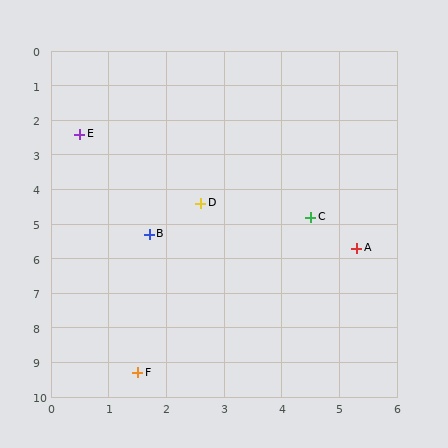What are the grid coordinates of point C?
Point C is at approximately (4.5, 4.8).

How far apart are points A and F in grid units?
Points A and F are about 5.2 grid units apart.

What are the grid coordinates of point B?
Point B is at approximately (1.7, 5.3).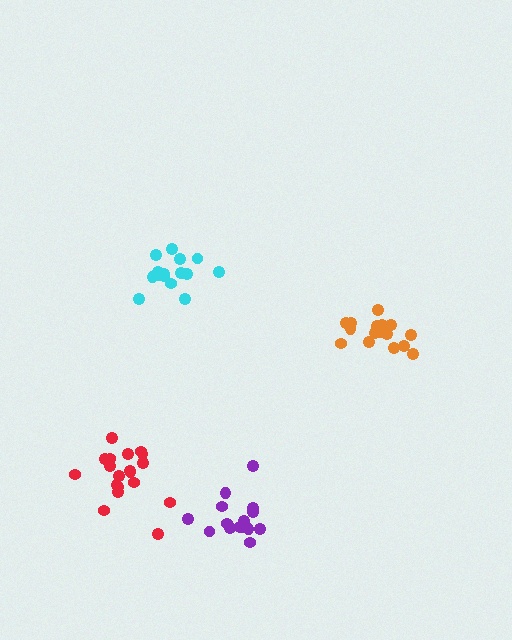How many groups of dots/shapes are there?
There are 4 groups.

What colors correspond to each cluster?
The clusters are colored: red, purple, cyan, orange.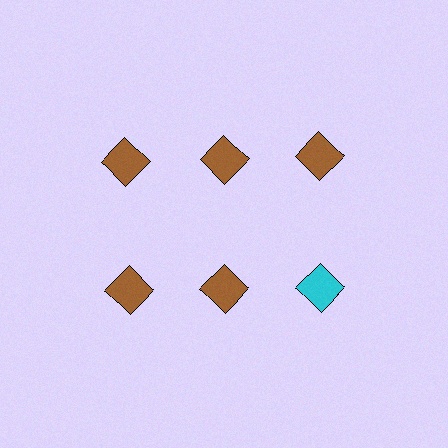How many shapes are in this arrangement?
There are 6 shapes arranged in a grid pattern.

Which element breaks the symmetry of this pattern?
The cyan diamond in the second row, center column breaks the symmetry. All other shapes are brown diamonds.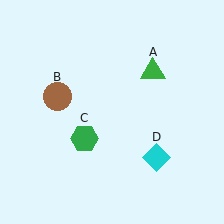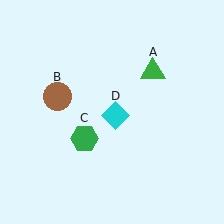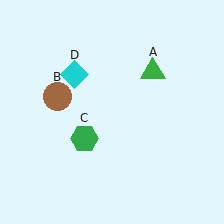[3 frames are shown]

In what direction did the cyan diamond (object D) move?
The cyan diamond (object D) moved up and to the left.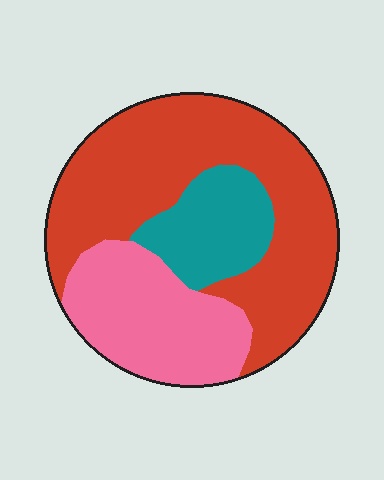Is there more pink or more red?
Red.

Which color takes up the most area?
Red, at roughly 55%.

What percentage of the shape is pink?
Pink covers roughly 30% of the shape.